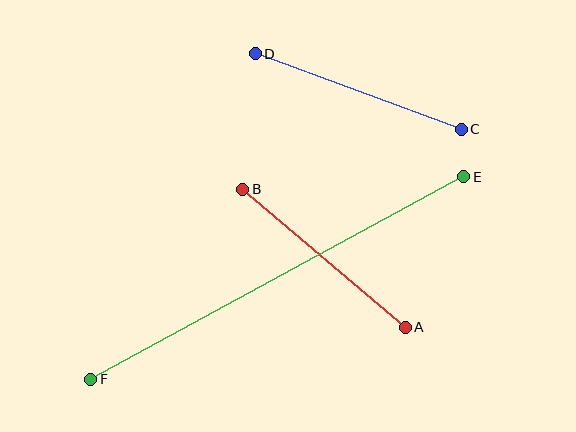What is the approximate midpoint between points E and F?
The midpoint is at approximately (277, 278) pixels.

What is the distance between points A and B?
The distance is approximately 213 pixels.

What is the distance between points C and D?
The distance is approximately 219 pixels.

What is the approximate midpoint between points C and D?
The midpoint is at approximately (358, 91) pixels.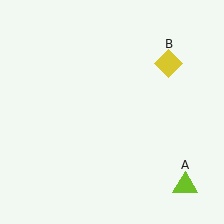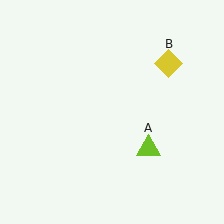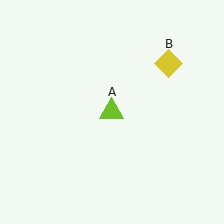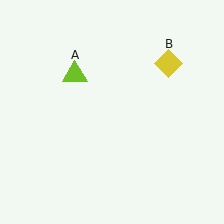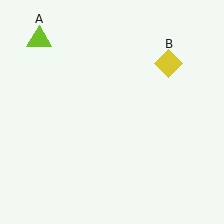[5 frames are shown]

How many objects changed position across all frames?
1 object changed position: lime triangle (object A).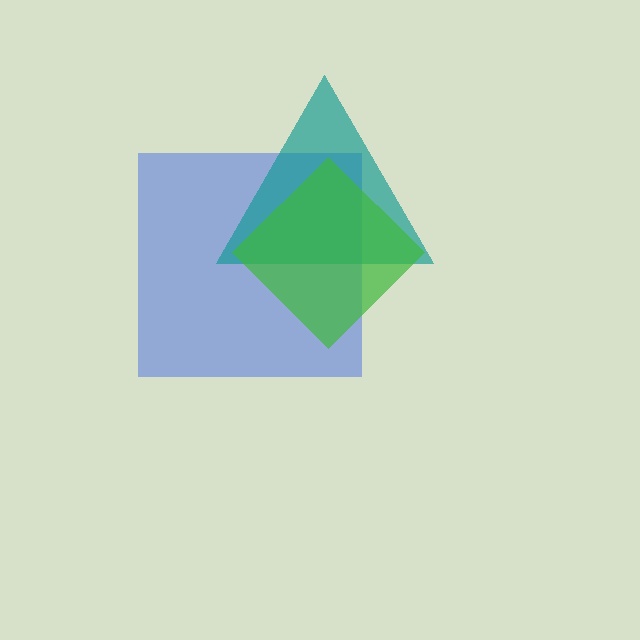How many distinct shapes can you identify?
There are 3 distinct shapes: a blue square, a teal triangle, a green diamond.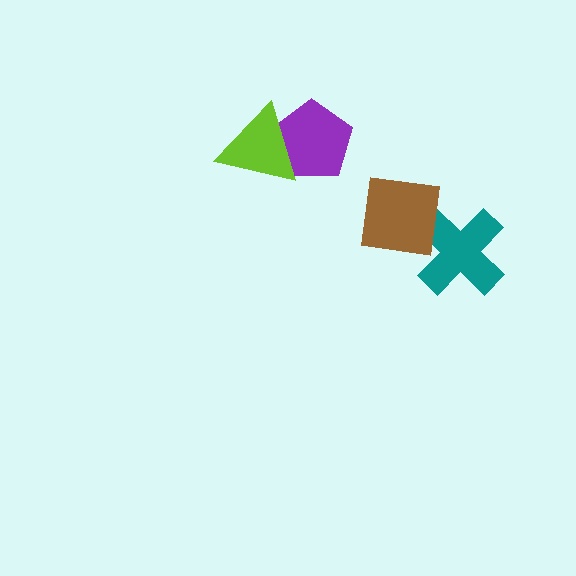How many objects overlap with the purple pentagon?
1 object overlaps with the purple pentagon.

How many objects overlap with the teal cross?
1 object overlaps with the teal cross.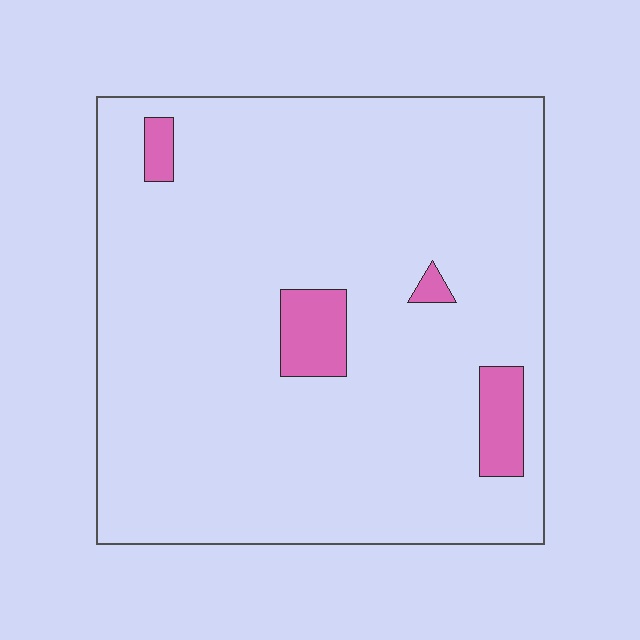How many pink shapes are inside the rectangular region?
4.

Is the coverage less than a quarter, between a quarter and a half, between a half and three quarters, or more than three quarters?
Less than a quarter.